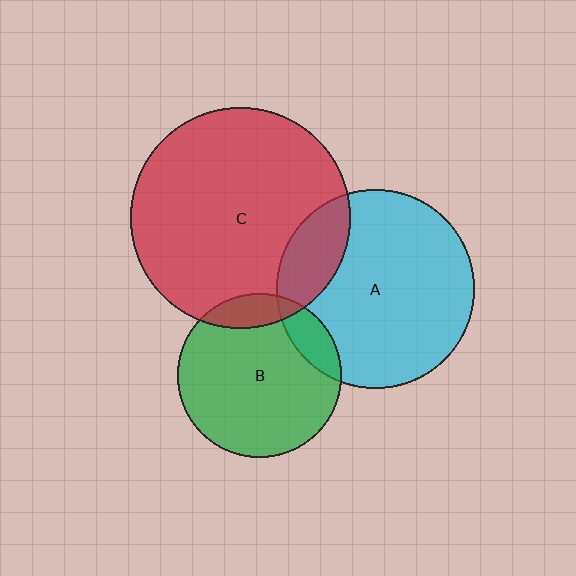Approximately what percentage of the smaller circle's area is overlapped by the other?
Approximately 20%.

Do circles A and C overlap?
Yes.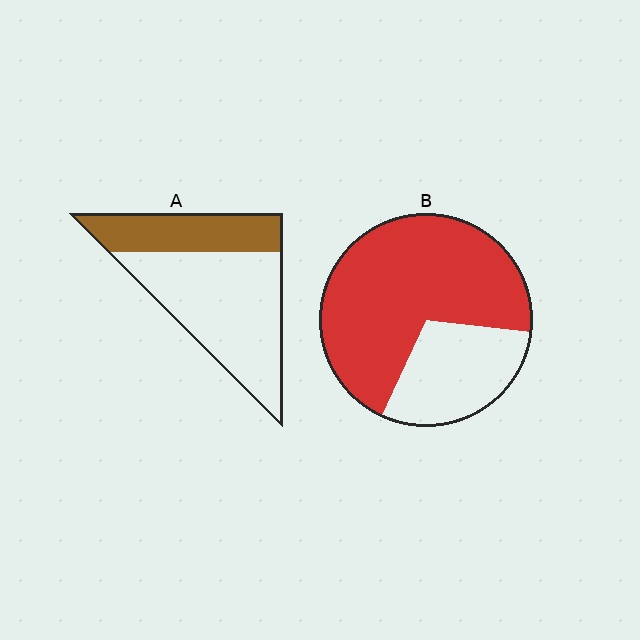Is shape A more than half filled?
No.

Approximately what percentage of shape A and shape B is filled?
A is approximately 35% and B is approximately 70%.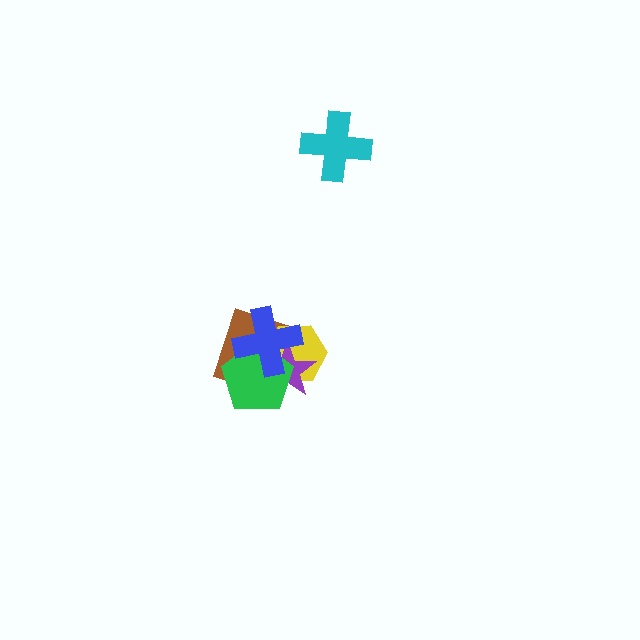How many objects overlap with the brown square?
4 objects overlap with the brown square.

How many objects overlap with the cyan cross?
0 objects overlap with the cyan cross.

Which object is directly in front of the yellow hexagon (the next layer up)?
The purple star is directly in front of the yellow hexagon.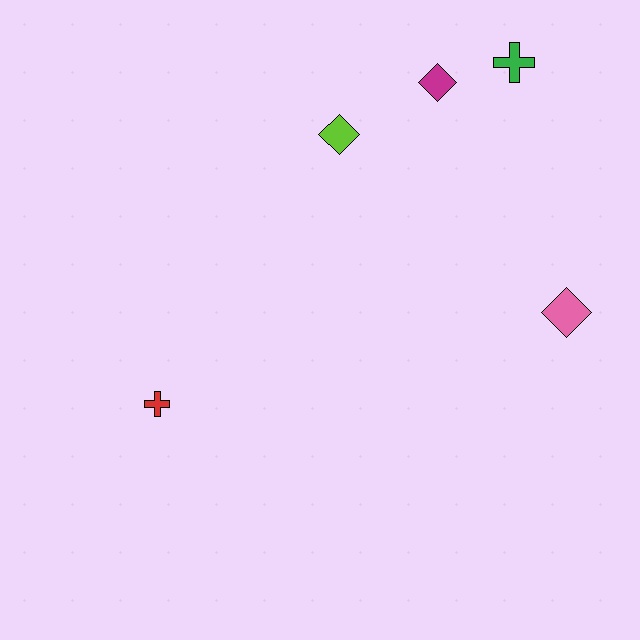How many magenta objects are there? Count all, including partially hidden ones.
There is 1 magenta object.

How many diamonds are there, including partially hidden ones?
There are 3 diamonds.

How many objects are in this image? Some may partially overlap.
There are 5 objects.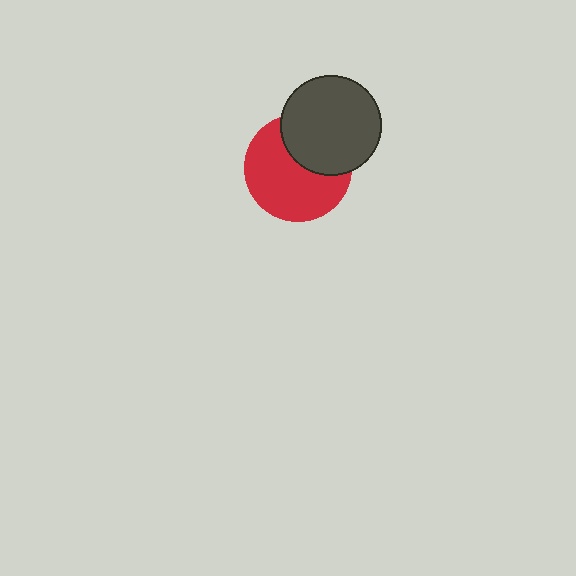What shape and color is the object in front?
The object in front is a dark gray circle.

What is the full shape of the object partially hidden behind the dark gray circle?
The partially hidden object is a red circle.